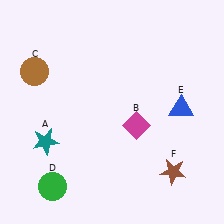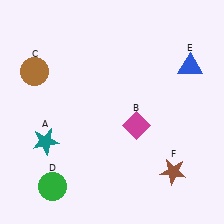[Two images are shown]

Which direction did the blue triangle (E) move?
The blue triangle (E) moved up.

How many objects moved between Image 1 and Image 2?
1 object moved between the two images.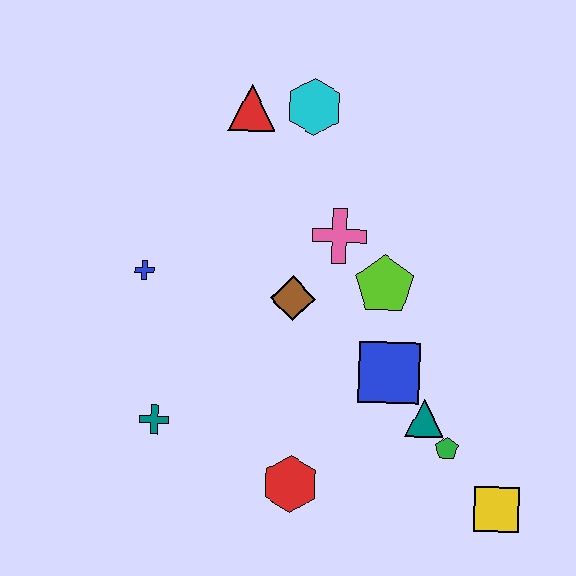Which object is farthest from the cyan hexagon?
The yellow square is farthest from the cyan hexagon.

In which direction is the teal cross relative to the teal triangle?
The teal cross is to the left of the teal triangle.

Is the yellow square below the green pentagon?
Yes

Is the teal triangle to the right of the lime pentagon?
Yes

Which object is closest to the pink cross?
The lime pentagon is closest to the pink cross.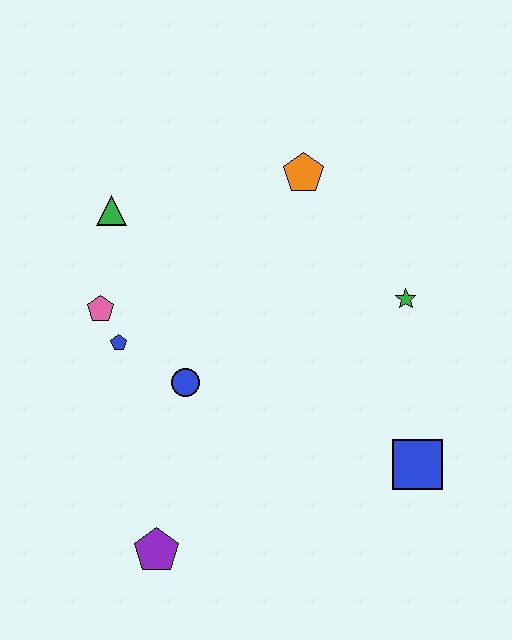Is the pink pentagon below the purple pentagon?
No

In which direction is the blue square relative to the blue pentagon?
The blue square is to the right of the blue pentagon.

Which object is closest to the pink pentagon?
The blue pentagon is closest to the pink pentagon.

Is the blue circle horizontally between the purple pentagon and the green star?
Yes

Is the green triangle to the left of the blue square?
Yes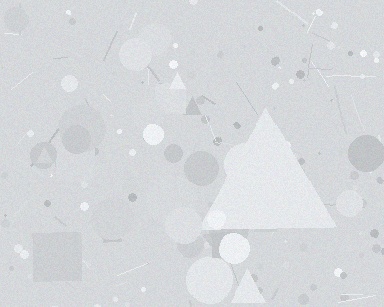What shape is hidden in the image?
A triangle is hidden in the image.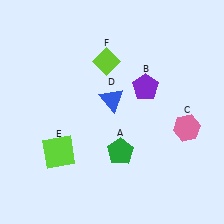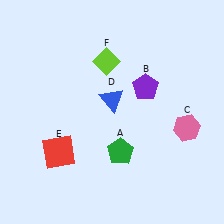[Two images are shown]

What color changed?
The square (E) changed from lime in Image 1 to red in Image 2.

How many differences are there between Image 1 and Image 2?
There is 1 difference between the two images.